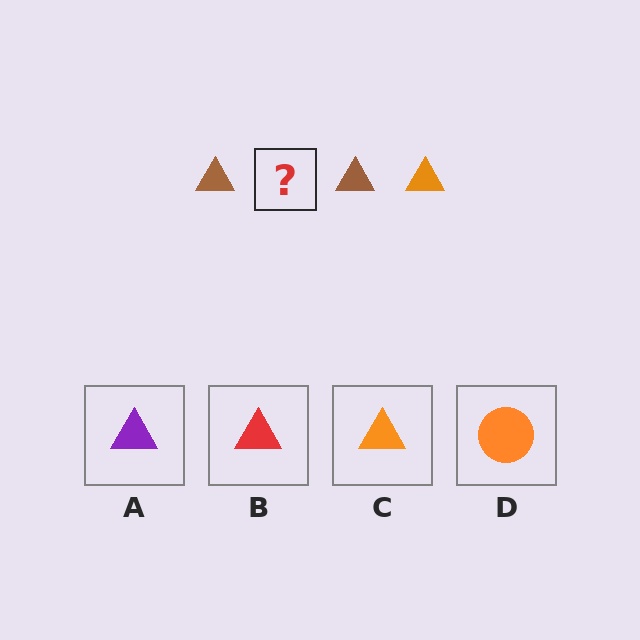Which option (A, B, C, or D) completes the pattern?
C.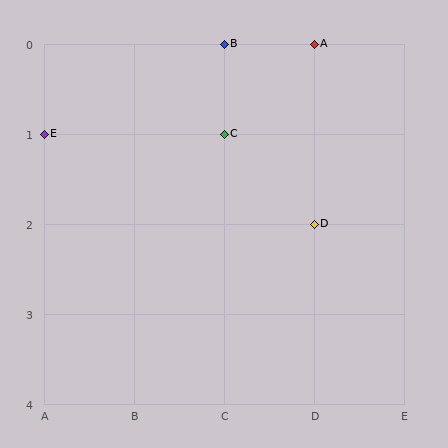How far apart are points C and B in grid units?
Points C and B are 1 row apart.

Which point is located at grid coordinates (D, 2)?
Point D is at (D, 2).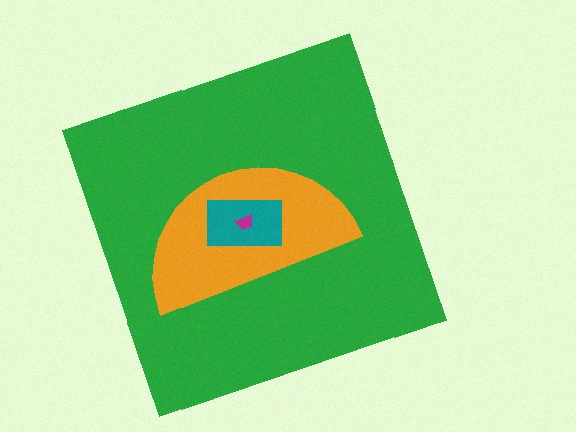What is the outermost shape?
The green square.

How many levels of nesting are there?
4.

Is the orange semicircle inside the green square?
Yes.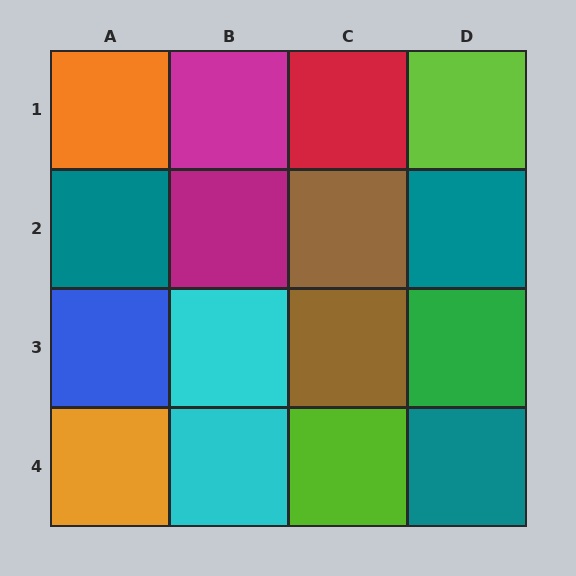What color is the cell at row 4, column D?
Teal.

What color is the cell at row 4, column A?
Orange.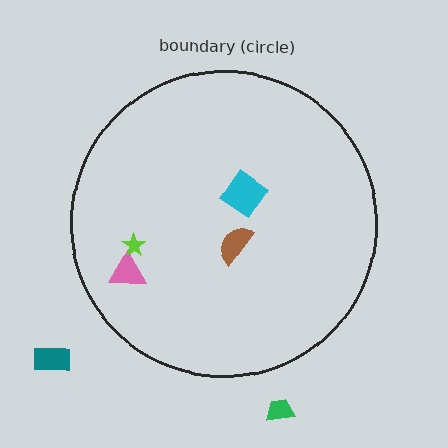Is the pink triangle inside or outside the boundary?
Inside.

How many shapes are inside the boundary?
4 inside, 2 outside.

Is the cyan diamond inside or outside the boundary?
Inside.